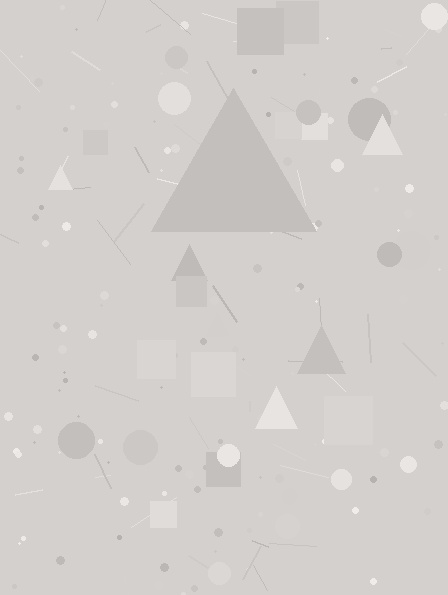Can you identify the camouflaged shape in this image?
The camouflaged shape is a triangle.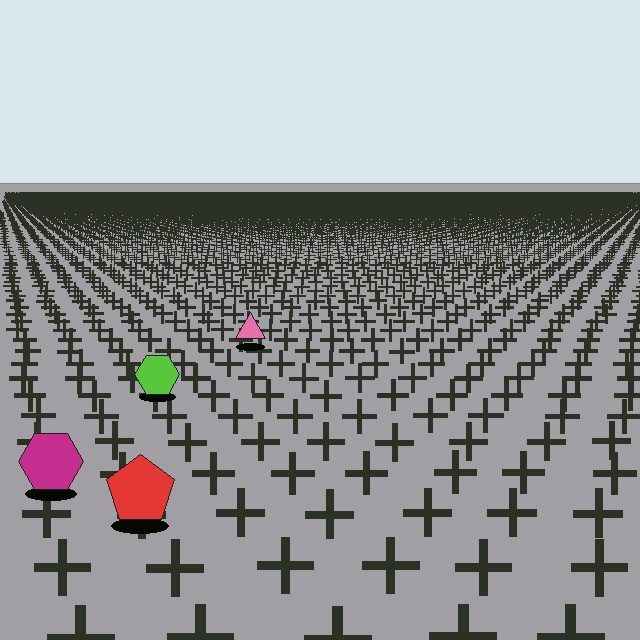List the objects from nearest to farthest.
From nearest to farthest: the red pentagon, the magenta hexagon, the lime hexagon, the pink triangle.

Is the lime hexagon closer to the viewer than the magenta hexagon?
No. The magenta hexagon is closer — you can tell from the texture gradient: the ground texture is coarser near it.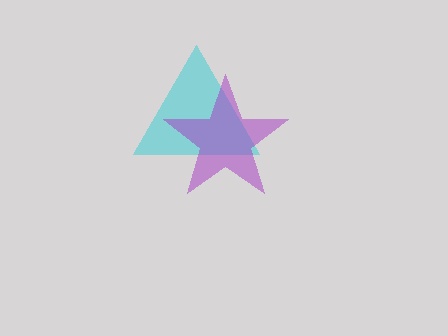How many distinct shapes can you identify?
There are 2 distinct shapes: a cyan triangle, a purple star.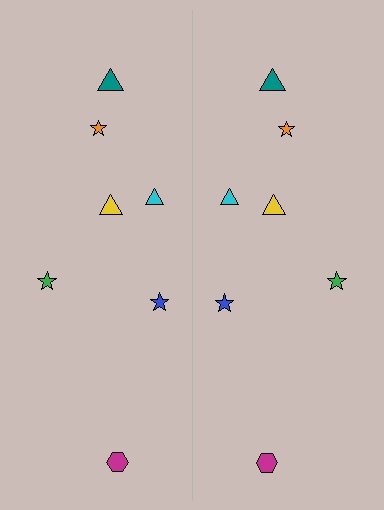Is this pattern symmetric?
Yes, this pattern has bilateral (reflection) symmetry.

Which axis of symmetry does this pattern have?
The pattern has a vertical axis of symmetry running through the center of the image.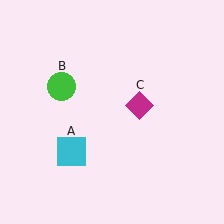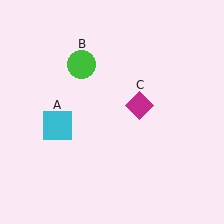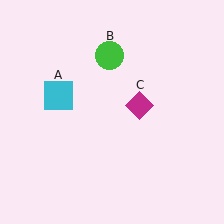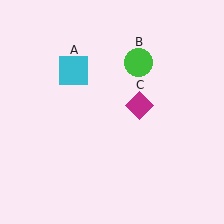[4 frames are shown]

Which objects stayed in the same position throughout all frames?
Magenta diamond (object C) remained stationary.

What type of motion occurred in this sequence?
The cyan square (object A), green circle (object B) rotated clockwise around the center of the scene.